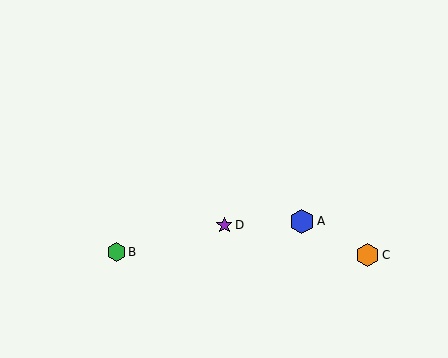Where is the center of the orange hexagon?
The center of the orange hexagon is at (367, 255).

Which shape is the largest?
The blue hexagon (labeled A) is the largest.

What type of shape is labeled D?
Shape D is a purple star.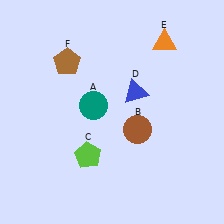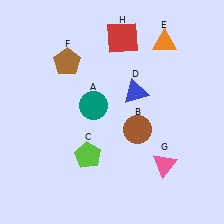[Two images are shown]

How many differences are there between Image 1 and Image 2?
There are 2 differences between the two images.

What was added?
A pink triangle (G), a red square (H) were added in Image 2.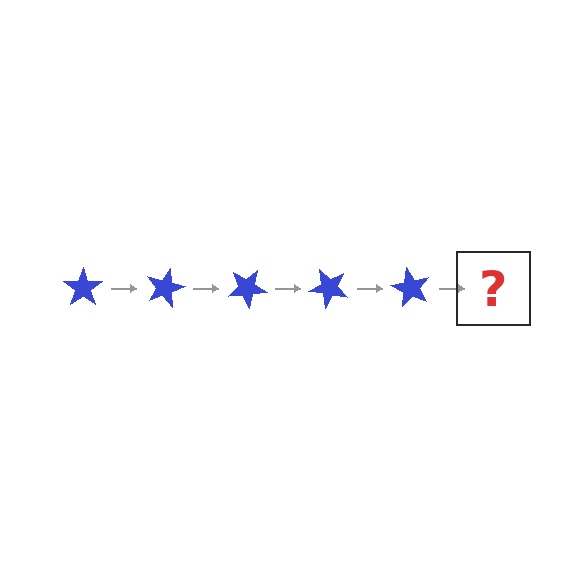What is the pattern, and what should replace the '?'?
The pattern is that the star rotates 15 degrees each step. The '?' should be a blue star rotated 75 degrees.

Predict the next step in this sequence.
The next step is a blue star rotated 75 degrees.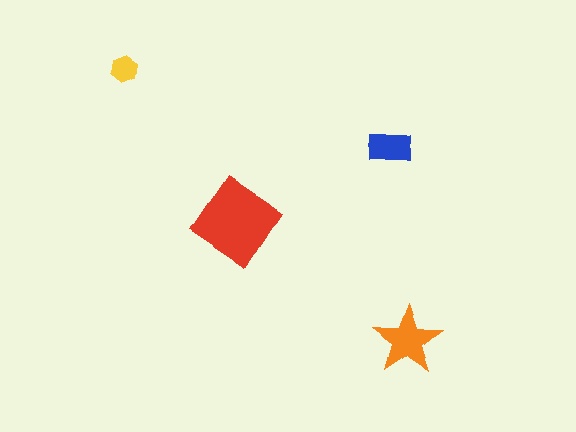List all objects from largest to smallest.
The red diamond, the orange star, the blue rectangle, the yellow hexagon.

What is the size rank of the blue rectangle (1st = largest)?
3rd.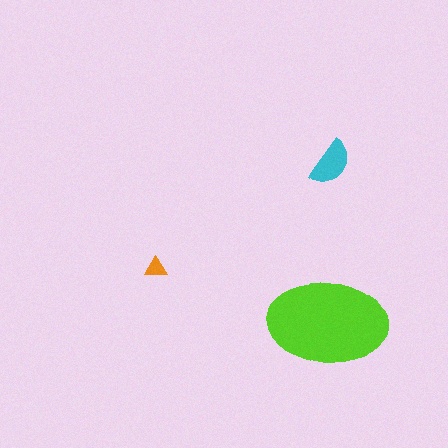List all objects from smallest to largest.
The orange triangle, the cyan semicircle, the lime ellipse.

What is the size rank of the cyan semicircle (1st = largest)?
2nd.